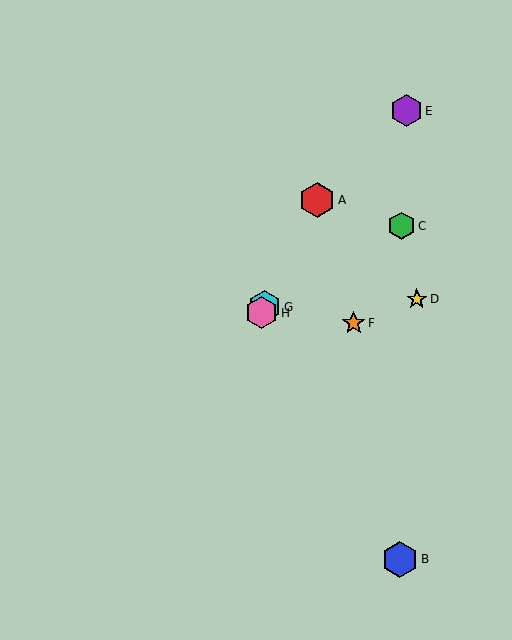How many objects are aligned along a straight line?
3 objects (A, G, H) are aligned along a straight line.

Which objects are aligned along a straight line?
Objects A, G, H are aligned along a straight line.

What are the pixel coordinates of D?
Object D is at (417, 299).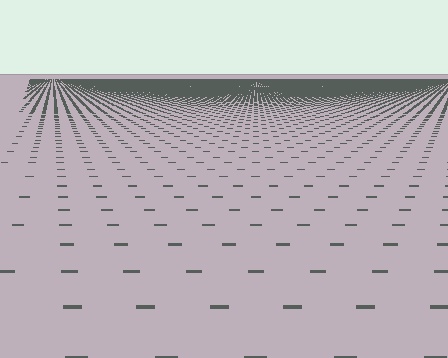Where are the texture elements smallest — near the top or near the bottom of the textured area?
Near the top.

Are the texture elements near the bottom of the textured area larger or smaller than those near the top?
Larger. Near the bottom, elements are closer to the viewer and appear at a bigger on-screen size.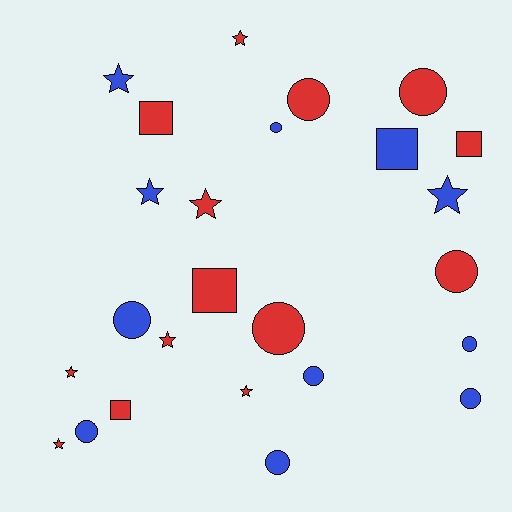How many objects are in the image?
There are 25 objects.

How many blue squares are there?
There is 1 blue square.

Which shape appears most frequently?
Circle, with 11 objects.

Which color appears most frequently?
Red, with 14 objects.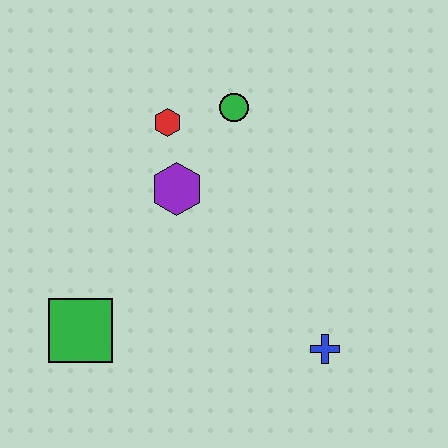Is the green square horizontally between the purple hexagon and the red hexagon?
No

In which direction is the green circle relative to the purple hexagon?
The green circle is above the purple hexagon.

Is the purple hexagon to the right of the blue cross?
No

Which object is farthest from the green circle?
The green square is farthest from the green circle.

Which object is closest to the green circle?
The red hexagon is closest to the green circle.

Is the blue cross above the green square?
No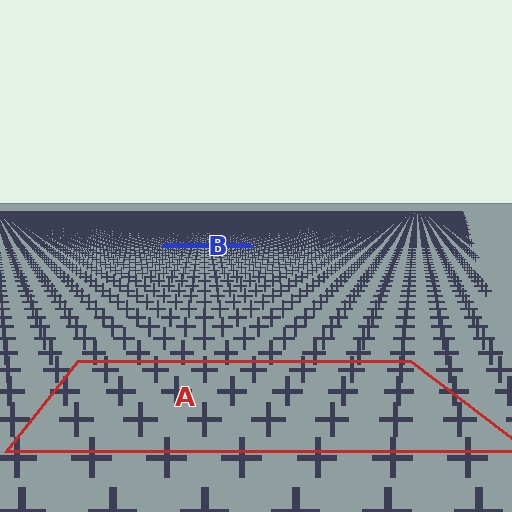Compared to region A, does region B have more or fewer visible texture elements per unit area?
Region B has more texture elements per unit area — they are packed more densely because it is farther away.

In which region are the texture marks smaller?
The texture marks are smaller in region B, because it is farther away.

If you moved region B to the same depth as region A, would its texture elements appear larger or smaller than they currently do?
They would appear larger. At a closer depth, the same texture elements are projected at a bigger on-screen size.